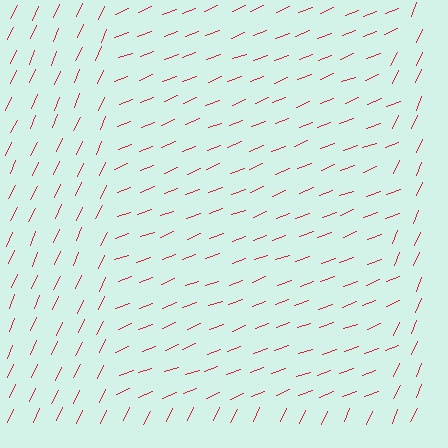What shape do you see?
I see a rectangle.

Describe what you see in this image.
The image is filled with small red line segments. A rectangle region in the image has lines oriented differently from the surrounding lines, creating a visible texture boundary.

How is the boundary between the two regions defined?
The boundary is defined purely by a change in line orientation (approximately 45 degrees difference). All lines are the same color and thickness.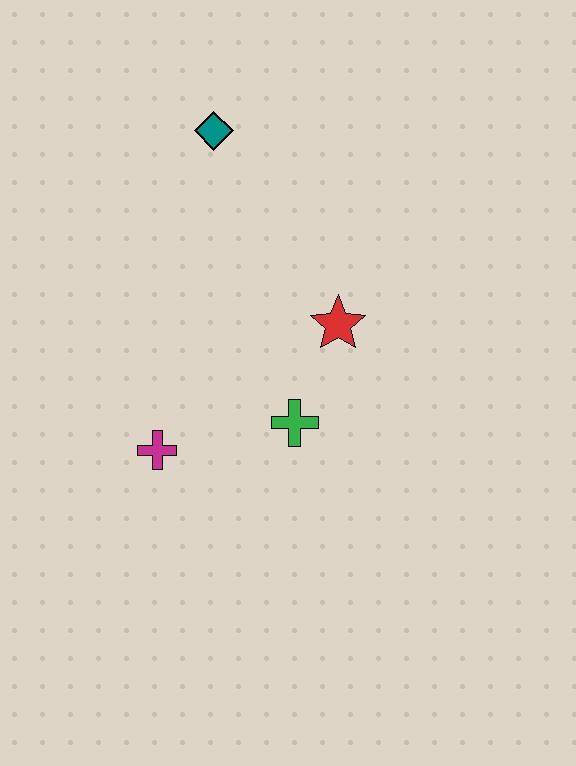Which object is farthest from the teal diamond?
The magenta cross is farthest from the teal diamond.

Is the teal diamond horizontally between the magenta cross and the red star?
Yes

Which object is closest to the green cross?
The red star is closest to the green cross.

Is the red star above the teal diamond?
No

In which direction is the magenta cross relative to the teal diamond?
The magenta cross is below the teal diamond.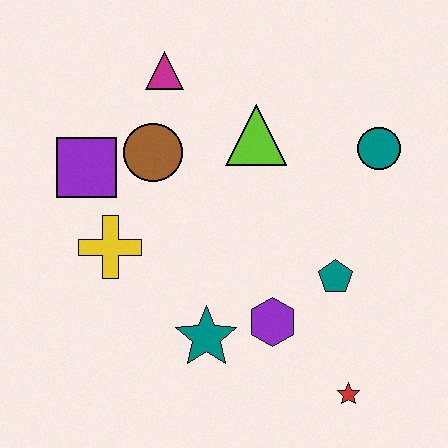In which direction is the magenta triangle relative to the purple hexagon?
The magenta triangle is above the purple hexagon.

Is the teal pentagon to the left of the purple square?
No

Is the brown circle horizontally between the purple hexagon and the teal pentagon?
No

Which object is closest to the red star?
The purple hexagon is closest to the red star.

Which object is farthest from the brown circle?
The red star is farthest from the brown circle.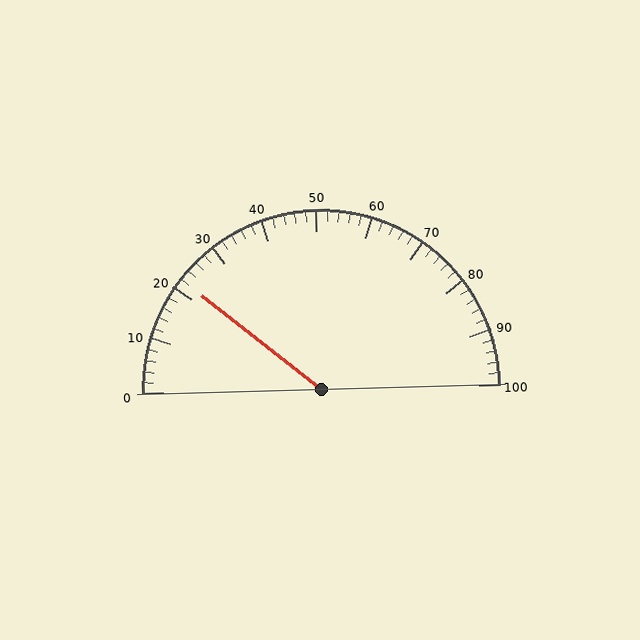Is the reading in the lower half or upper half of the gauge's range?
The reading is in the lower half of the range (0 to 100).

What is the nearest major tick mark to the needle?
The nearest major tick mark is 20.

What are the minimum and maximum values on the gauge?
The gauge ranges from 0 to 100.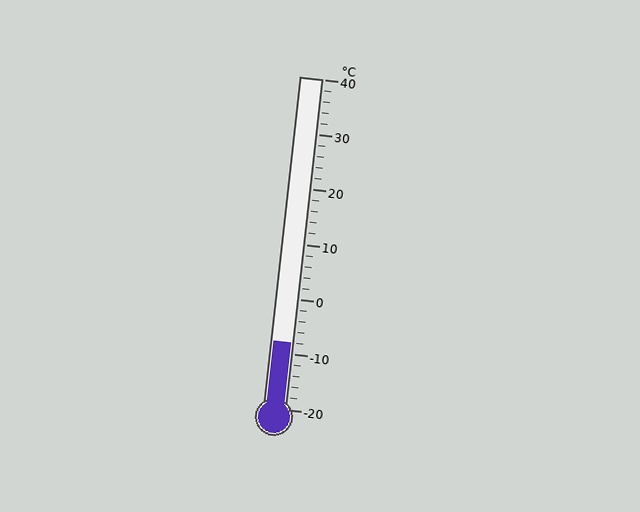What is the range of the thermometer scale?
The thermometer scale ranges from -20°C to 40°C.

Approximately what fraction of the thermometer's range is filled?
The thermometer is filled to approximately 20% of its range.